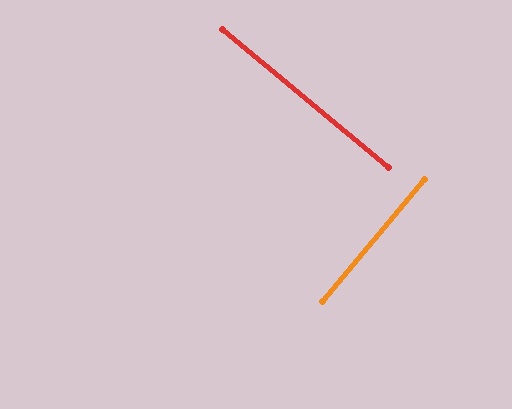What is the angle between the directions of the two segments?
Approximately 90 degrees.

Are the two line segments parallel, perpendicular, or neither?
Perpendicular — they meet at approximately 90°.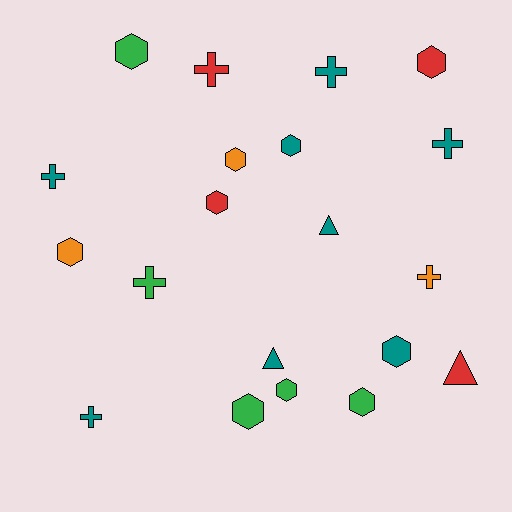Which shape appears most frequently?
Hexagon, with 10 objects.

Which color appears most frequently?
Teal, with 8 objects.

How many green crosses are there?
There is 1 green cross.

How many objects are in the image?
There are 20 objects.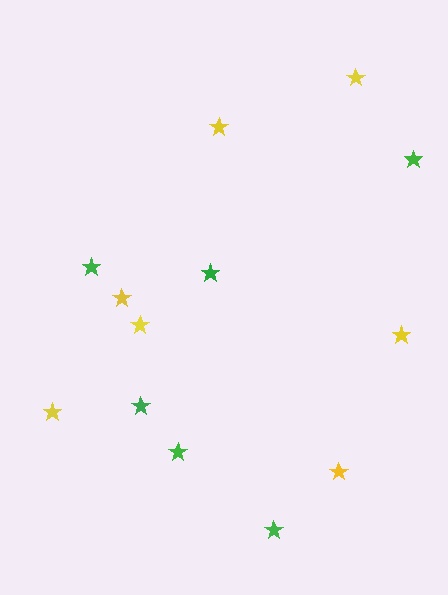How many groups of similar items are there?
There are 2 groups: one group of green stars (6) and one group of yellow stars (7).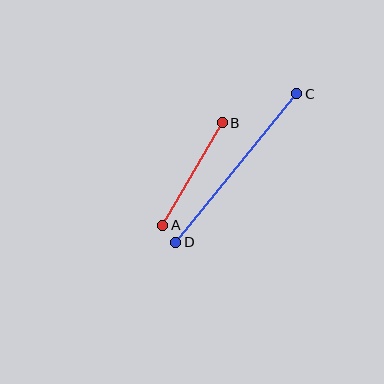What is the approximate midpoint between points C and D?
The midpoint is at approximately (236, 168) pixels.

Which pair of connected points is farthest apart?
Points C and D are farthest apart.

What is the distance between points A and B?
The distance is approximately 119 pixels.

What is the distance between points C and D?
The distance is approximately 191 pixels.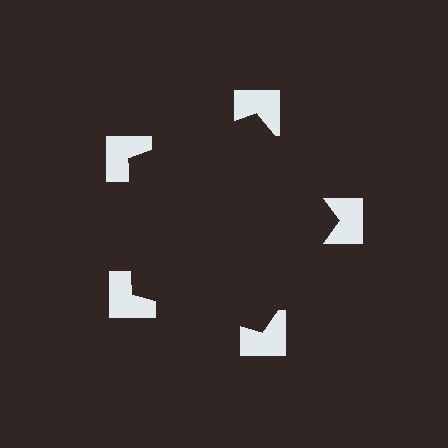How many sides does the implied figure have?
5 sides.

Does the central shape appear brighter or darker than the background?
It typically appears slightly darker than the background, even though no actual brightness change is drawn.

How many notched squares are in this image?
There are 5 — one at each vertex of the illusory pentagon.